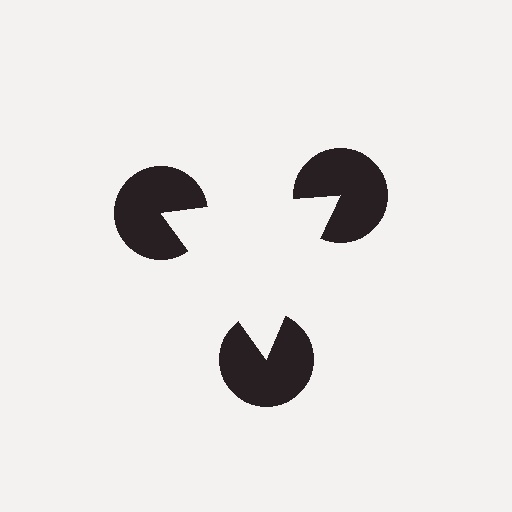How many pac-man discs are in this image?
There are 3 — one at each vertex of the illusory triangle.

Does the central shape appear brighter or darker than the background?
It typically appears slightly brighter than the background, even though no actual brightness change is drawn.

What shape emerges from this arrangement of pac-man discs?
An illusory triangle — its edges are inferred from the aligned wedge cuts in the pac-man discs, not physically drawn.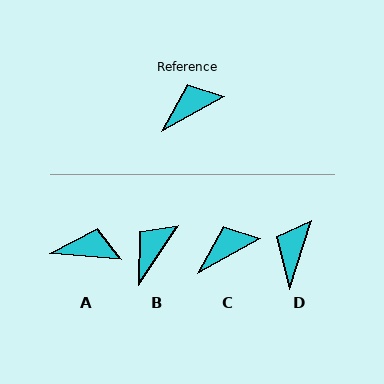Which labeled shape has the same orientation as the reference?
C.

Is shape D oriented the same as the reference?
No, it is off by about 43 degrees.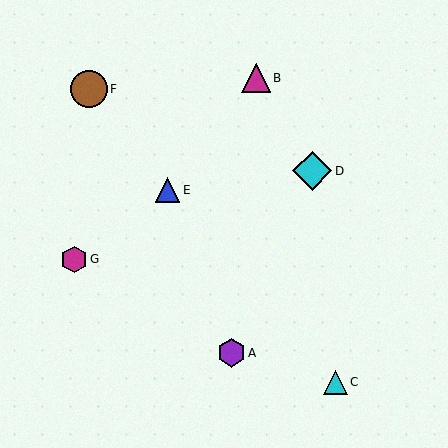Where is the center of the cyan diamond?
The center of the cyan diamond is at (312, 171).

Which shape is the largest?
The cyan diamond (labeled D) is the largest.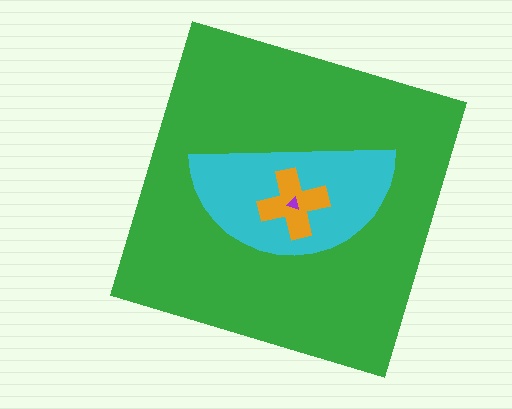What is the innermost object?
The purple triangle.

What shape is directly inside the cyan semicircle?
The orange cross.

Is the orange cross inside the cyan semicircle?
Yes.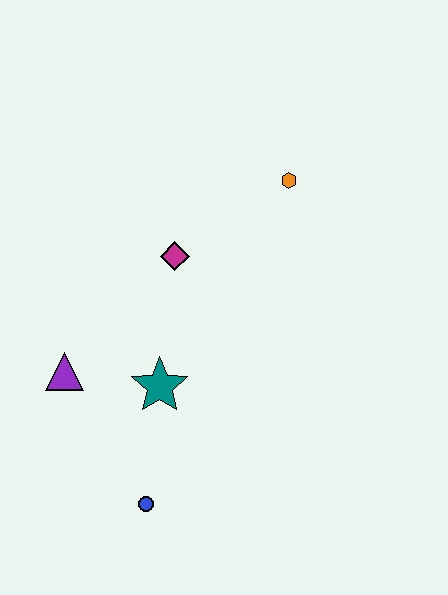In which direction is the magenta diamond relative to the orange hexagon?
The magenta diamond is to the left of the orange hexagon.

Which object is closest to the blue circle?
The teal star is closest to the blue circle.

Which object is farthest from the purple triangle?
The orange hexagon is farthest from the purple triangle.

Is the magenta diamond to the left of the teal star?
No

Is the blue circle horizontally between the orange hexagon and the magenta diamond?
No